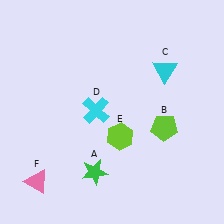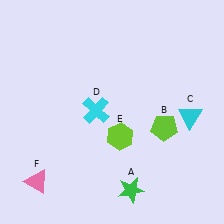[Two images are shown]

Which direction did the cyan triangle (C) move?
The cyan triangle (C) moved down.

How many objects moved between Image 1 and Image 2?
2 objects moved between the two images.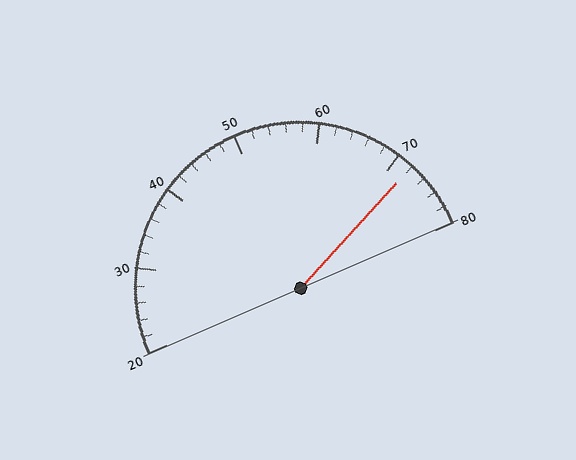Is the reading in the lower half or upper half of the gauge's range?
The reading is in the upper half of the range (20 to 80).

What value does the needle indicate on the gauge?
The needle indicates approximately 72.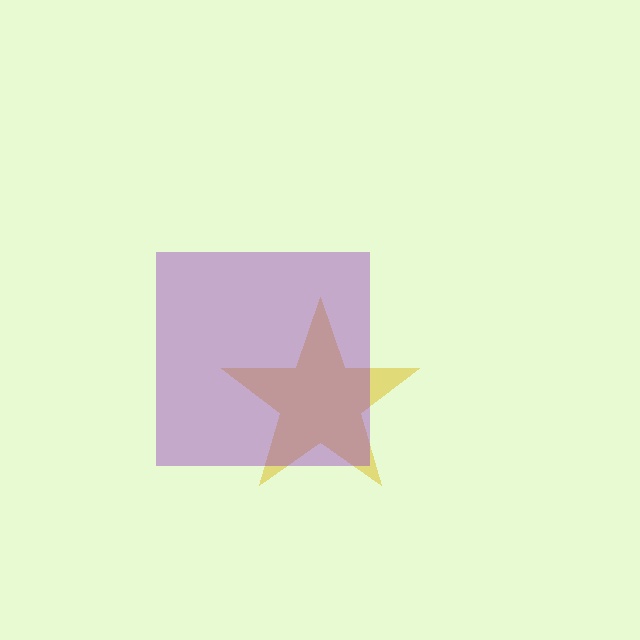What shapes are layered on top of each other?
The layered shapes are: a yellow star, a purple square.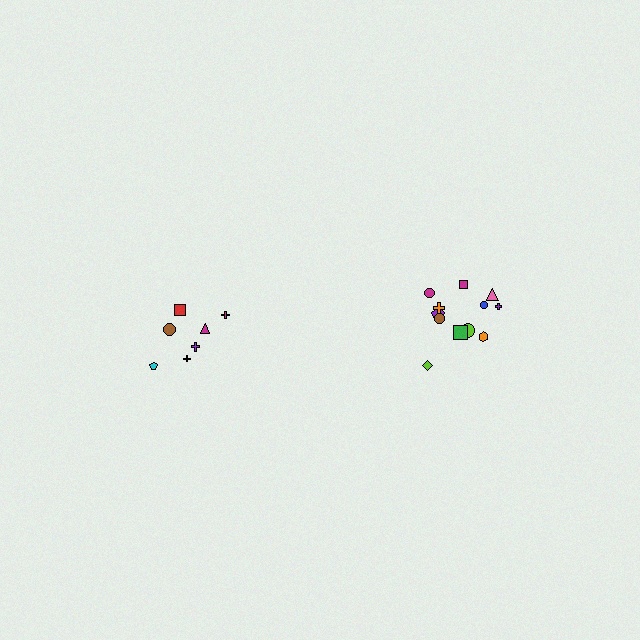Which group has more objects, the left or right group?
The right group.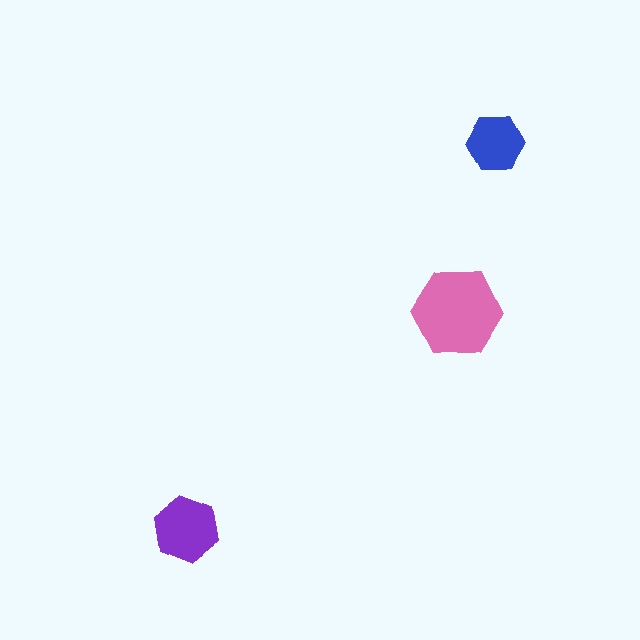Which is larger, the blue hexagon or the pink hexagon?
The pink one.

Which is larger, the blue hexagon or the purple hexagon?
The purple one.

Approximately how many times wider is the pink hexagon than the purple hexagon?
About 1.5 times wider.